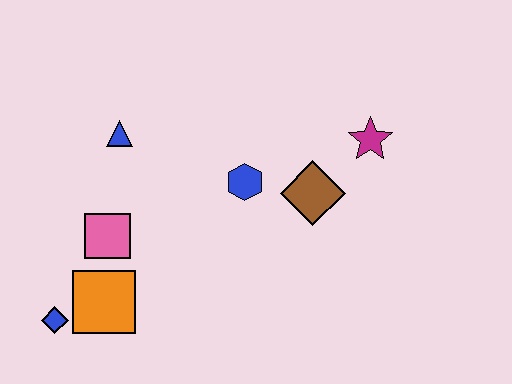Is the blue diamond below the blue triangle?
Yes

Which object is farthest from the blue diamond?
The magenta star is farthest from the blue diamond.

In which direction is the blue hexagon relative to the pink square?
The blue hexagon is to the right of the pink square.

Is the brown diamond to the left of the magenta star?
Yes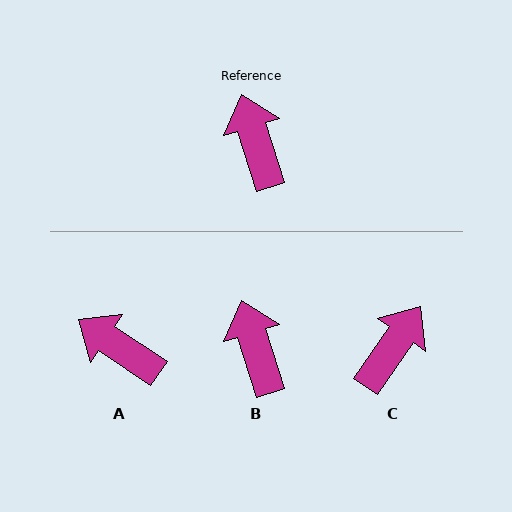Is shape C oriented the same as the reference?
No, it is off by about 52 degrees.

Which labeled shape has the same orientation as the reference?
B.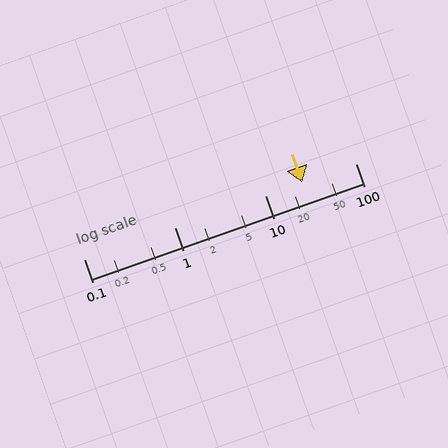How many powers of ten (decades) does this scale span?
The scale spans 3 decades, from 0.1 to 100.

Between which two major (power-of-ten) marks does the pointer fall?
The pointer is between 10 and 100.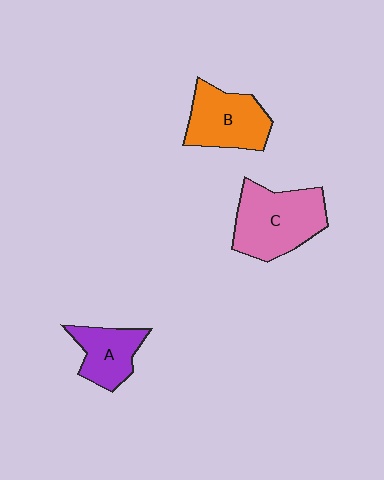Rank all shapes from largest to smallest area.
From largest to smallest: C (pink), B (orange), A (purple).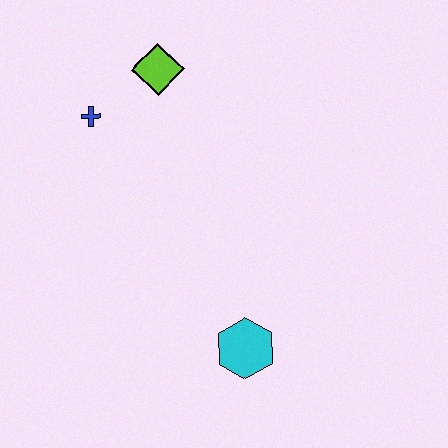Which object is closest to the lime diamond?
The blue cross is closest to the lime diamond.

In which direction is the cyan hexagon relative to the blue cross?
The cyan hexagon is below the blue cross.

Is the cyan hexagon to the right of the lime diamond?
Yes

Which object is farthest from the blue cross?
The cyan hexagon is farthest from the blue cross.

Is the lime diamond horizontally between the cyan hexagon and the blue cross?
Yes